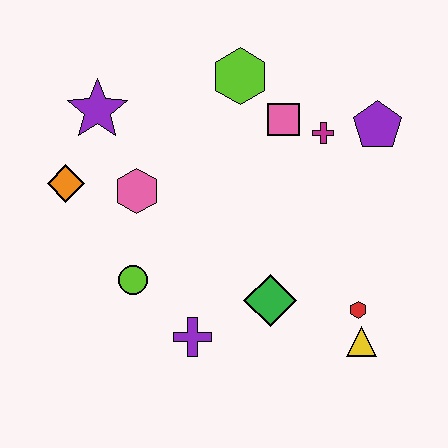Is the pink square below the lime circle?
No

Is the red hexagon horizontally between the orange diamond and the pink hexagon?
No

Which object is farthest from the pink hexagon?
The yellow triangle is farthest from the pink hexagon.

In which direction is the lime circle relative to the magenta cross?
The lime circle is to the left of the magenta cross.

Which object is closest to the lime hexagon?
The pink square is closest to the lime hexagon.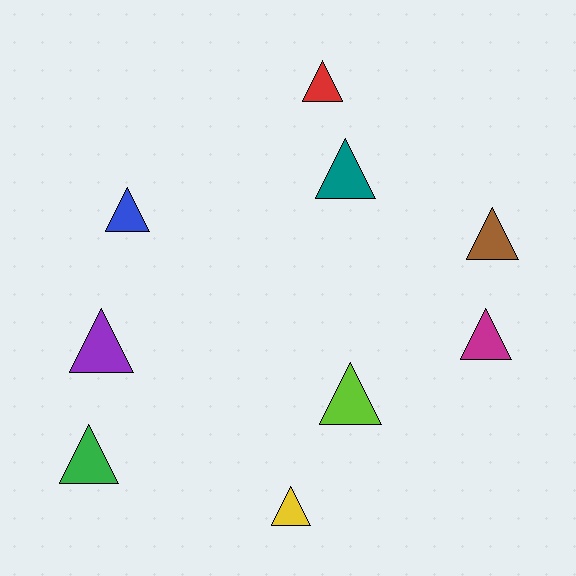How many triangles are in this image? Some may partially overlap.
There are 9 triangles.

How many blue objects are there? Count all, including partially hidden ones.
There is 1 blue object.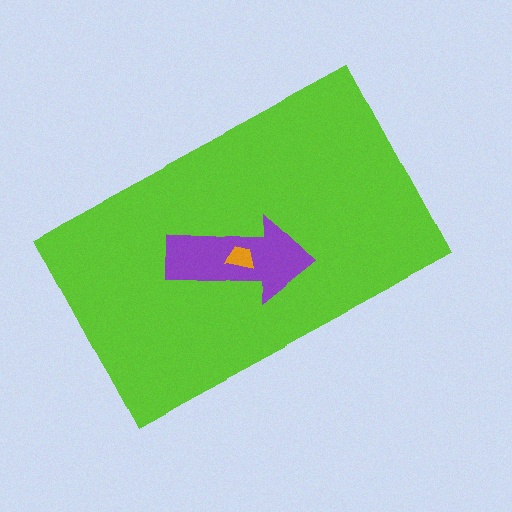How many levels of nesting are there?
3.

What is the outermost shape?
The lime rectangle.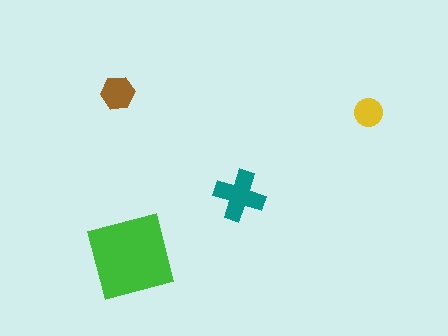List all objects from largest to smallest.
The green square, the teal cross, the brown hexagon, the yellow circle.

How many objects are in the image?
There are 4 objects in the image.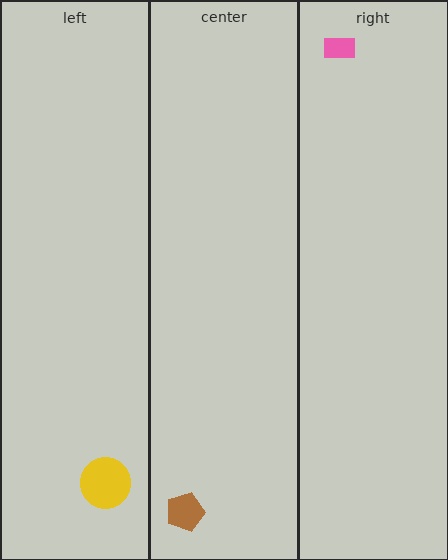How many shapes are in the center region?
1.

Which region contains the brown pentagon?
The center region.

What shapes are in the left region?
The yellow circle.